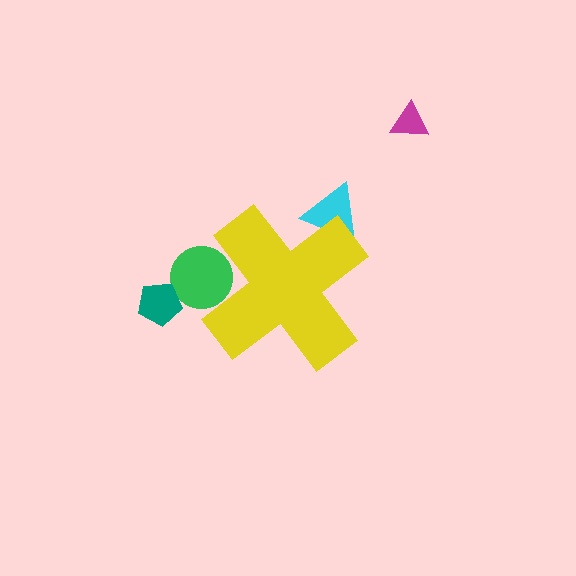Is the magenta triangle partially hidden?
No, the magenta triangle is fully visible.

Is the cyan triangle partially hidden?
Yes, the cyan triangle is partially hidden behind the yellow cross.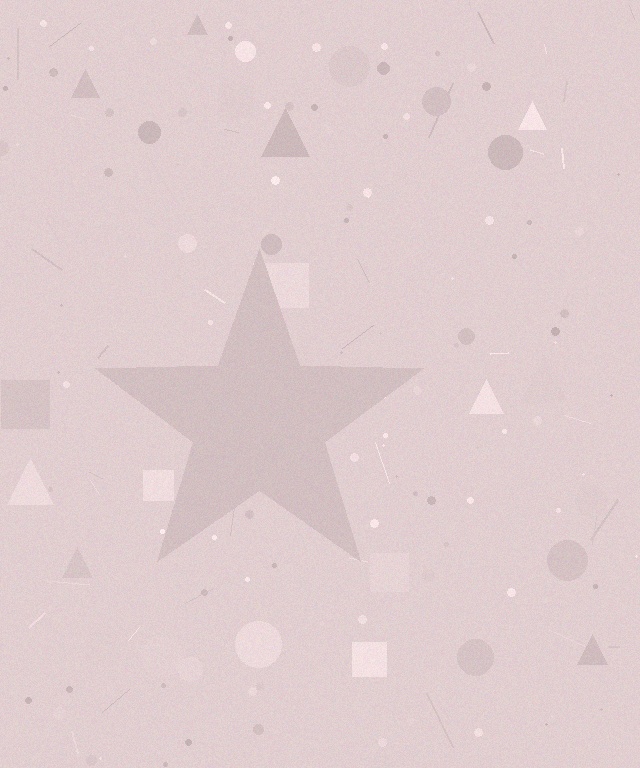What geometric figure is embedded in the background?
A star is embedded in the background.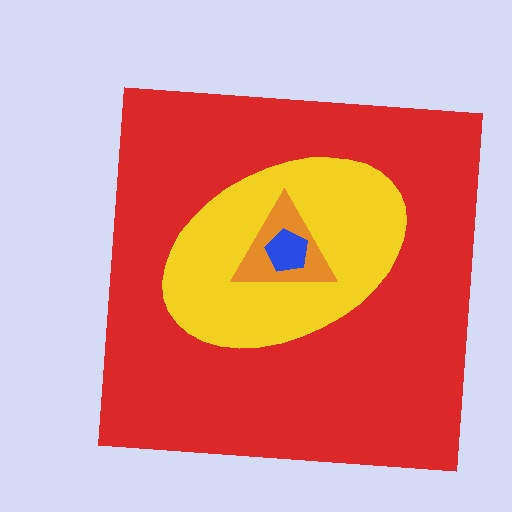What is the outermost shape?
The red square.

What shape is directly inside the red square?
The yellow ellipse.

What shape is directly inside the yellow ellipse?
The orange triangle.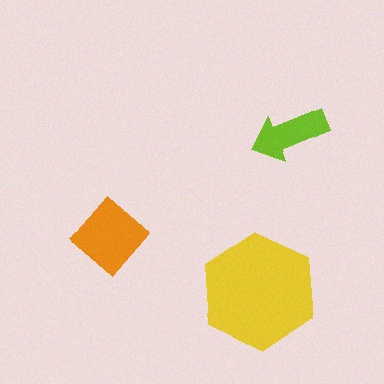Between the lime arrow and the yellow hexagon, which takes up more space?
The yellow hexagon.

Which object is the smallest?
The lime arrow.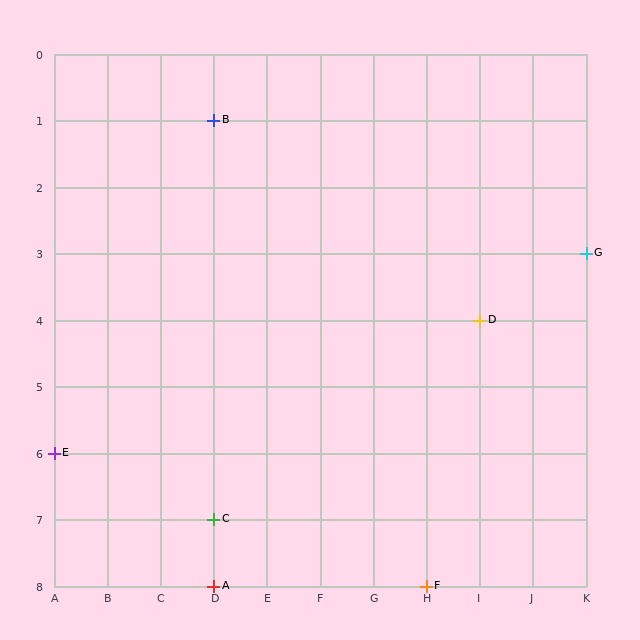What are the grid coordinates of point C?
Point C is at grid coordinates (D, 7).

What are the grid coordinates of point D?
Point D is at grid coordinates (I, 4).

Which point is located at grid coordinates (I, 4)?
Point D is at (I, 4).